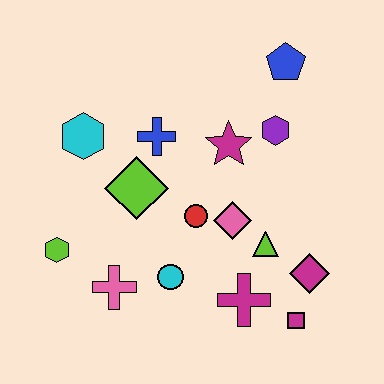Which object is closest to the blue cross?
The lime diamond is closest to the blue cross.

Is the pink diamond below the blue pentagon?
Yes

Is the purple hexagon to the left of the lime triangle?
No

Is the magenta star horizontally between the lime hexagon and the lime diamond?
No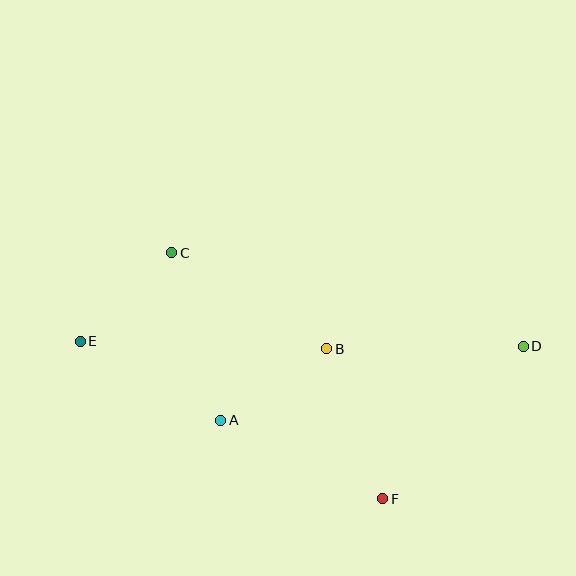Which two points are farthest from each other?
Points D and E are farthest from each other.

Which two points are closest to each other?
Points C and E are closest to each other.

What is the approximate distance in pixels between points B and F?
The distance between B and F is approximately 160 pixels.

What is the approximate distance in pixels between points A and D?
The distance between A and D is approximately 311 pixels.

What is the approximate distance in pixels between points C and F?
The distance between C and F is approximately 324 pixels.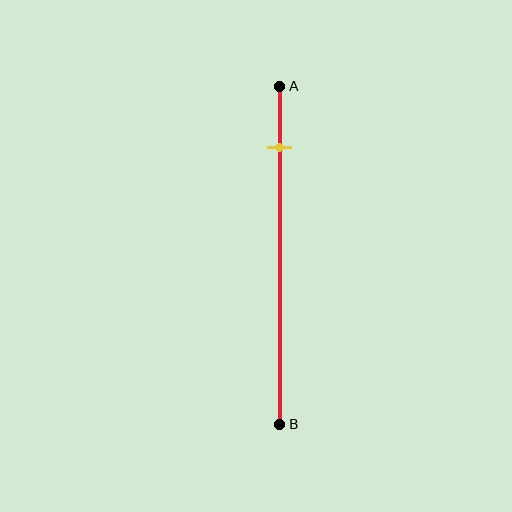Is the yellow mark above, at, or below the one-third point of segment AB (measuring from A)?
The yellow mark is above the one-third point of segment AB.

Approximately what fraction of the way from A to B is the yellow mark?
The yellow mark is approximately 20% of the way from A to B.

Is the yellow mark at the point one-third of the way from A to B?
No, the mark is at about 20% from A, not at the 33% one-third point.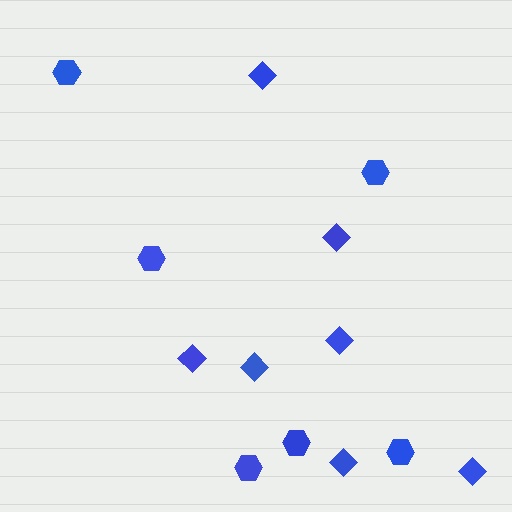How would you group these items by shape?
There are 2 groups: one group of diamonds (7) and one group of hexagons (6).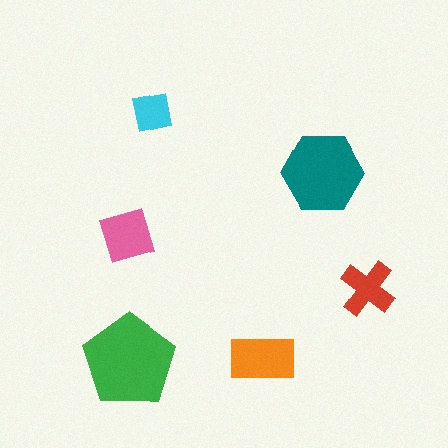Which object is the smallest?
The cyan square.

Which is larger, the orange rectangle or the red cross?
The orange rectangle.